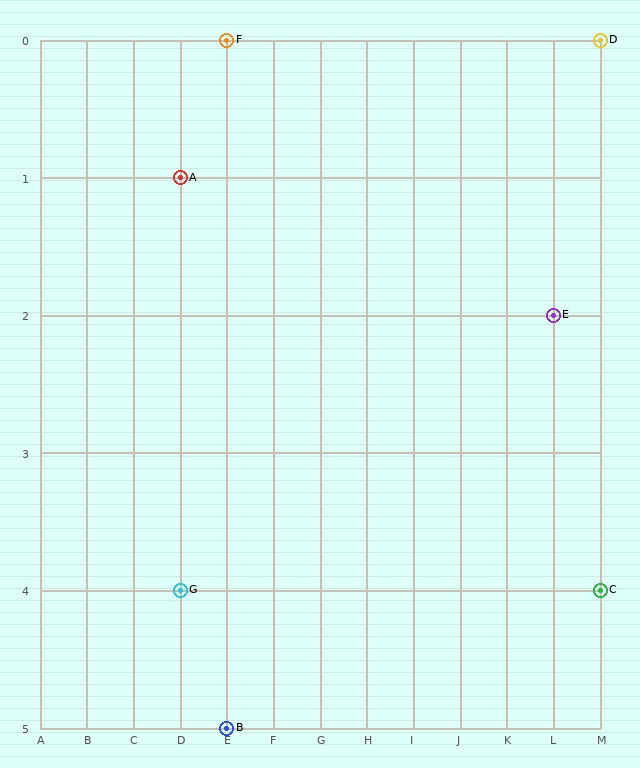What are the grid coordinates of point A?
Point A is at grid coordinates (D, 1).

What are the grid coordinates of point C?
Point C is at grid coordinates (M, 4).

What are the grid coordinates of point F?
Point F is at grid coordinates (E, 0).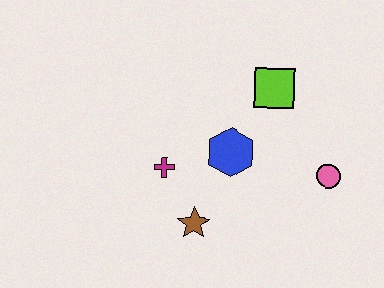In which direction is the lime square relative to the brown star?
The lime square is above the brown star.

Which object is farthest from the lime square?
The brown star is farthest from the lime square.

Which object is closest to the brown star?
The magenta cross is closest to the brown star.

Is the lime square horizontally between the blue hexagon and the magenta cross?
No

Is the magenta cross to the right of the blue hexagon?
No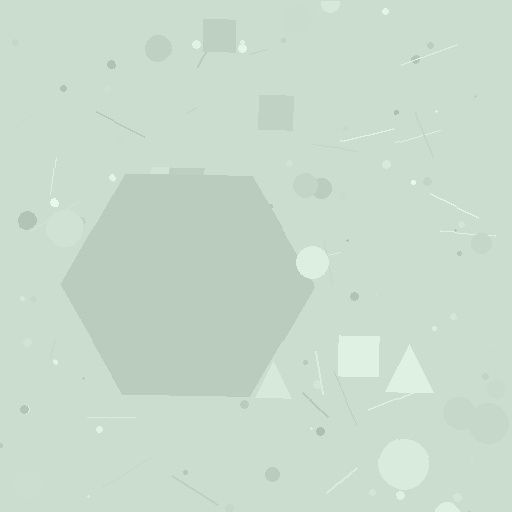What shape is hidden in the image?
A hexagon is hidden in the image.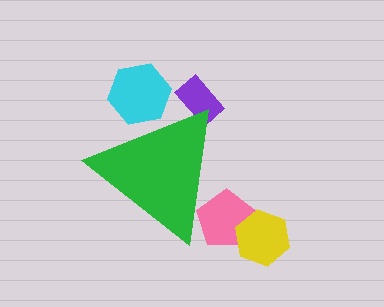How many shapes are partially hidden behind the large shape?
3 shapes are partially hidden.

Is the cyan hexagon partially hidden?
Yes, the cyan hexagon is partially hidden behind the green triangle.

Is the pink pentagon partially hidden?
Yes, the pink pentagon is partially hidden behind the green triangle.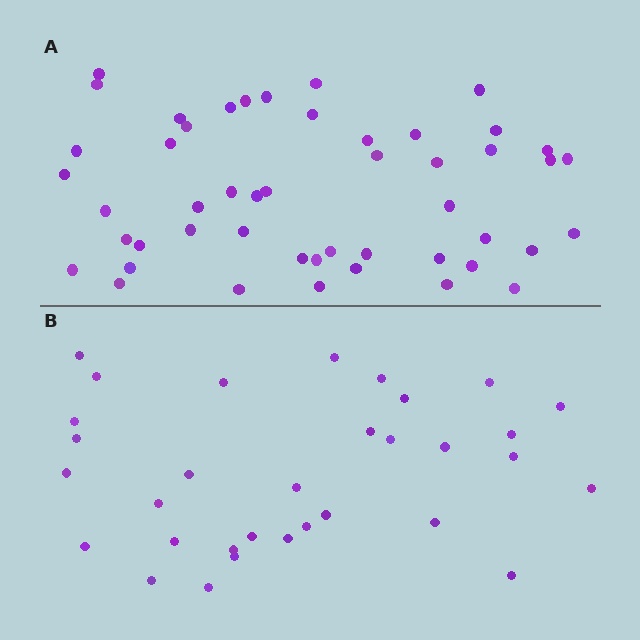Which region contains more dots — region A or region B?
Region A (the top region) has more dots.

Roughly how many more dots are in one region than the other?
Region A has approximately 15 more dots than region B.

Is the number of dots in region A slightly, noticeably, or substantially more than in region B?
Region A has substantially more. The ratio is roughly 1.5 to 1.